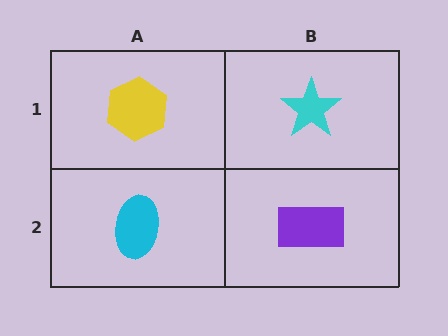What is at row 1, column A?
A yellow hexagon.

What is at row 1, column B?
A cyan star.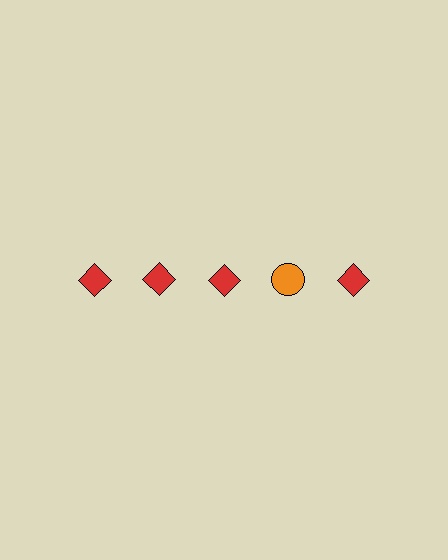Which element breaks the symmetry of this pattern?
The orange circle in the top row, second from right column breaks the symmetry. All other shapes are red diamonds.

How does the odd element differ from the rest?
It differs in both color (orange instead of red) and shape (circle instead of diamond).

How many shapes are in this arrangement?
There are 5 shapes arranged in a grid pattern.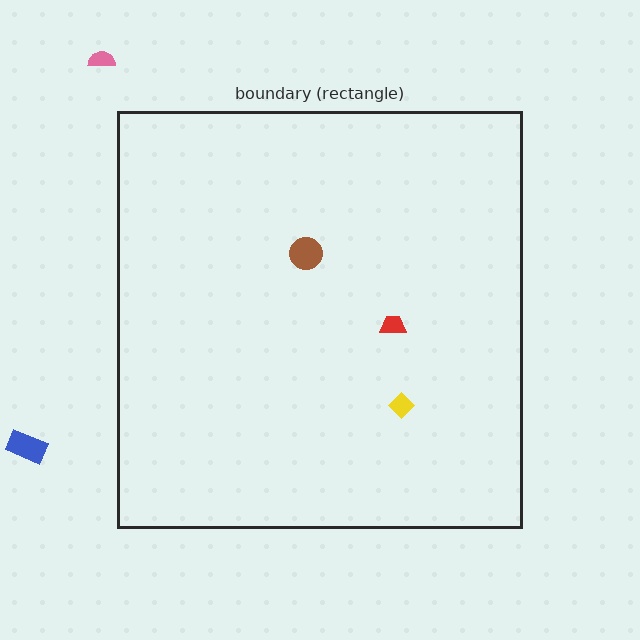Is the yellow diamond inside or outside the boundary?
Inside.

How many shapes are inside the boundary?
3 inside, 2 outside.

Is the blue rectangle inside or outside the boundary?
Outside.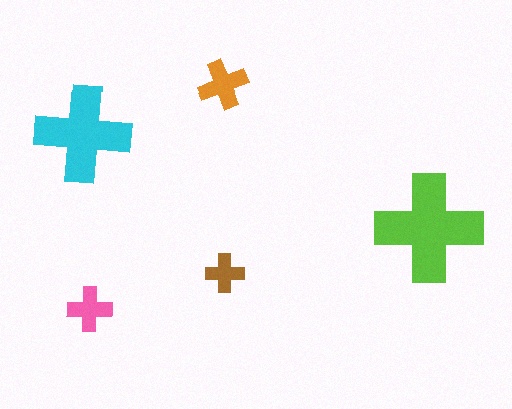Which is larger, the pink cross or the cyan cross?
The cyan one.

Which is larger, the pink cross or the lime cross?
The lime one.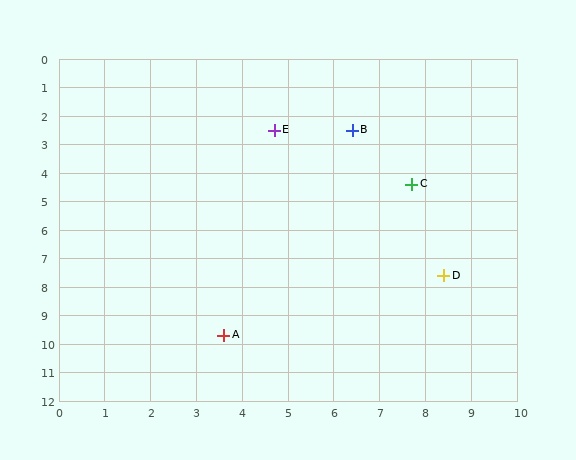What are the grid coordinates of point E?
Point E is at approximately (4.7, 2.5).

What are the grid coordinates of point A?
Point A is at approximately (3.6, 9.7).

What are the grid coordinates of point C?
Point C is at approximately (7.7, 4.4).